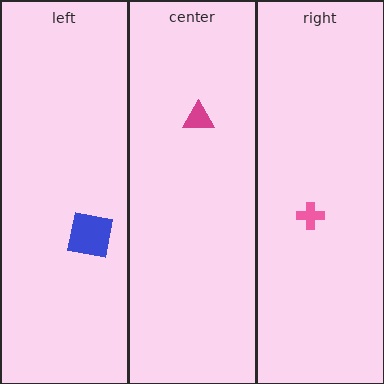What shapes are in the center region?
The magenta triangle.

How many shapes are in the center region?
1.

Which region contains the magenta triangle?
The center region.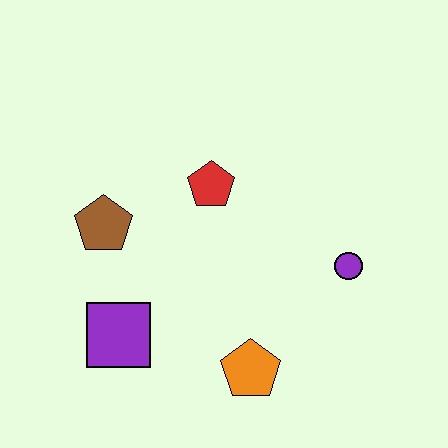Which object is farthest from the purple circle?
The brown pentagon is farthest from the purple circle.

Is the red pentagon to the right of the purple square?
Yes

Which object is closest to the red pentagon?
The brown pentagon is closest to the red pentagon.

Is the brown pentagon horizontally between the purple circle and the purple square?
No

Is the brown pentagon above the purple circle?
Yes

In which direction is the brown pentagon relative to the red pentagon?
The brown pentagon is to the left of the red pentagon.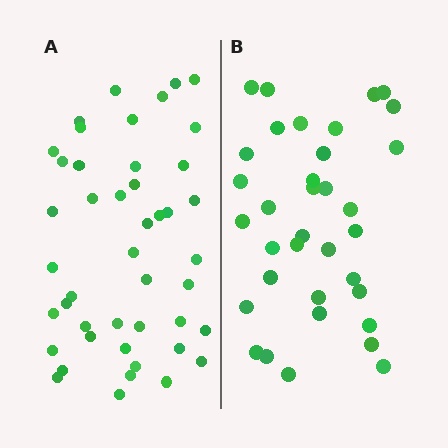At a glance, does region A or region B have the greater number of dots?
Region A (the left region) has more dots.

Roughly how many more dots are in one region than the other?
Region A has roughly 10 or so more dots than region B.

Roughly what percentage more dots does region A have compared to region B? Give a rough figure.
About 30% more.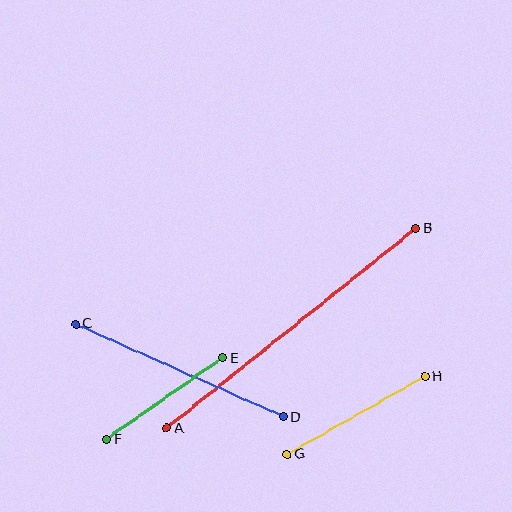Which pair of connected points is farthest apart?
Points A and B are farthest apart.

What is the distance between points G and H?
The distance is approximately 158 pixels.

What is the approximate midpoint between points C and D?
The midpoint is at approximately (179, 370) pixels.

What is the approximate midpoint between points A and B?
The midpoint is at approximately (292, 328) pixels.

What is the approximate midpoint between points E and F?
The midpoint is at approximately (165, 399) pixels.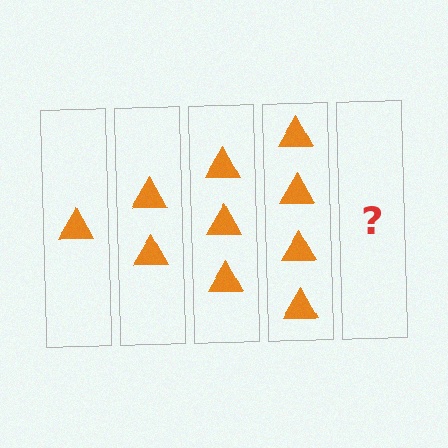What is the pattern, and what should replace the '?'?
The pattern is that each step adds one more triangle. The '?' should be 5 triangles.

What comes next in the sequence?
The next element should be 5 triangles.